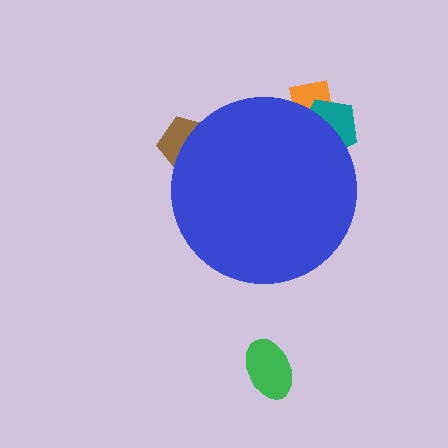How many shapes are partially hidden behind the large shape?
3 shapes are partially hidden.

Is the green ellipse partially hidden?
No, the green ellipse is fully visible.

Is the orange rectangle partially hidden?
Yes, the orange rectangle is partially hidden behind the blue circle.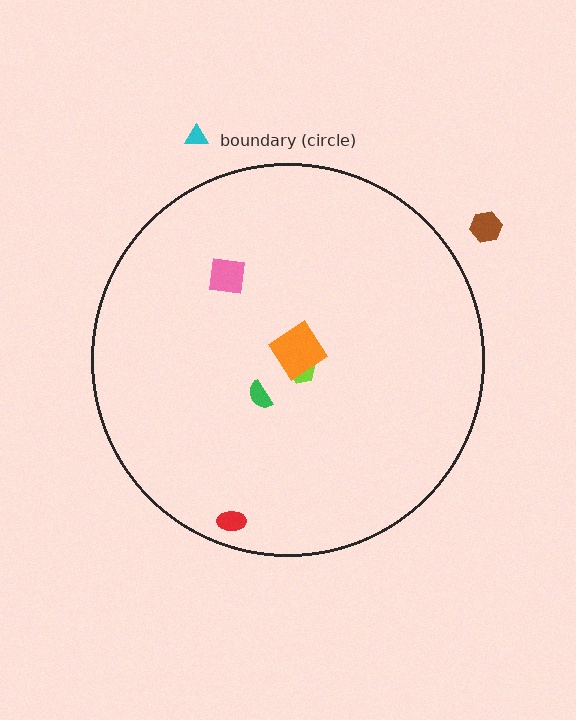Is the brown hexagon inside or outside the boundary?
Outside.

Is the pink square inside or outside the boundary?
Inside.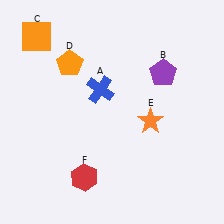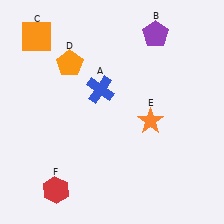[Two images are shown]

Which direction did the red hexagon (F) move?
The red hexagon (F) moved left.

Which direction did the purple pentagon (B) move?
The purple pentagon (B) moved up.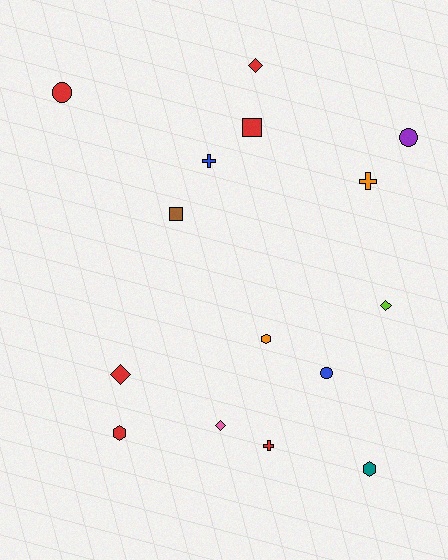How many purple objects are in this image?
There is 1 purple object.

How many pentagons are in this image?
There are no pentagons.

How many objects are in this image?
There are 15 objects.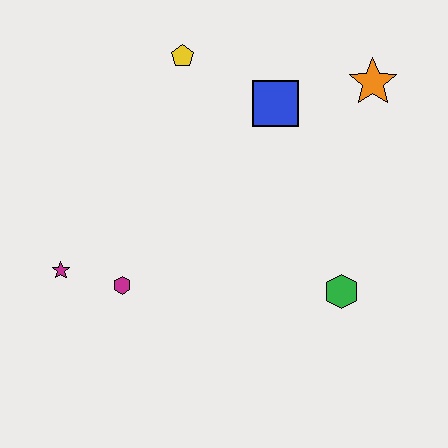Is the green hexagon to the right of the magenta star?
Yes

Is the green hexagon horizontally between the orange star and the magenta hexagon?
Yes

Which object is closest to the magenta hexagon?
The magenta star is closest to the magenta hexagon.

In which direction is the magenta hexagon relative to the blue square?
The magenta hexagon is below the blue square.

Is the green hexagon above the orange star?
No